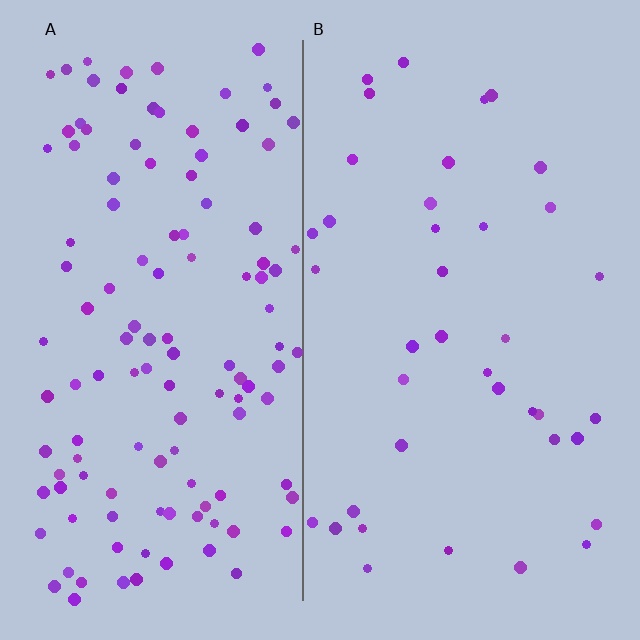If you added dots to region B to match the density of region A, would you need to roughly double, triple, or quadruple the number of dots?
Approximately triple.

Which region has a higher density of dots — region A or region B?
A (the left).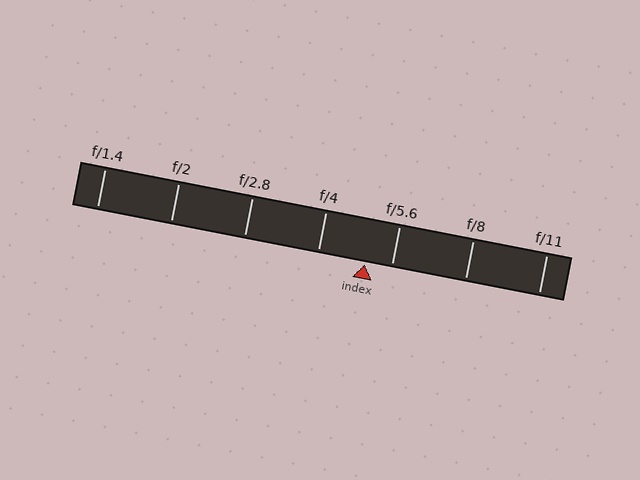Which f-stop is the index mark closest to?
The index mark is closest to f/5.6.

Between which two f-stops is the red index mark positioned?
The index mark is between f/4 and f/5.6.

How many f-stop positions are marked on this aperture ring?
There are 7 f-stop positions marked.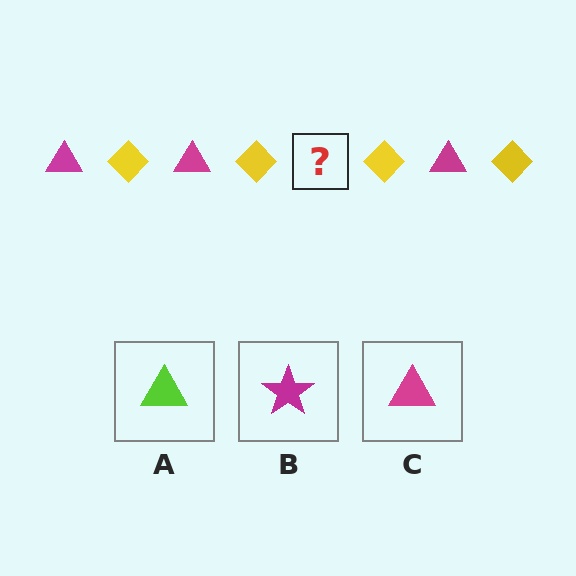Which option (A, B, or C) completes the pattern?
C.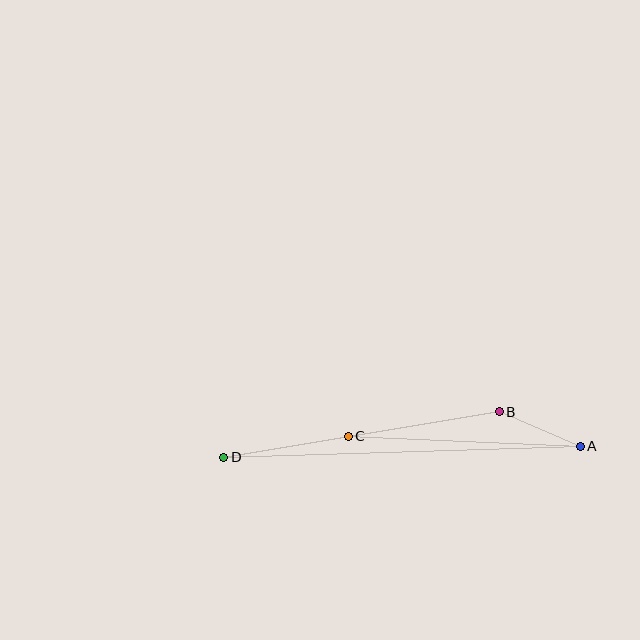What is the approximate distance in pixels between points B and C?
The distance between B and C is approximately 153 pixels.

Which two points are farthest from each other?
Points A and D are farthest from each other.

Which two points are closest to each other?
Points A and B are closest to each other.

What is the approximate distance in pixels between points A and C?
The distance between A and C is approximately 232 pixels.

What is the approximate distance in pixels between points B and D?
The distance between B and D is approximately 279 pixels.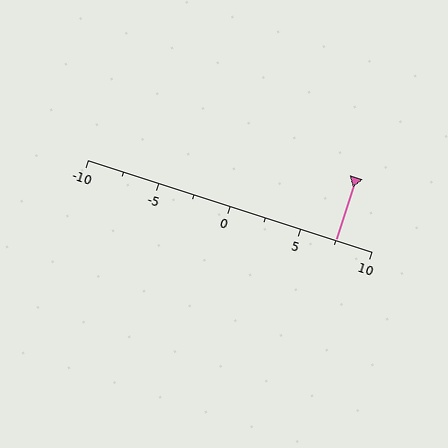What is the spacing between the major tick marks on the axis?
The major ticks are spaced 5 apart.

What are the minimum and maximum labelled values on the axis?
The axis runs from -10 to 10.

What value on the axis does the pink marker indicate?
The marker indicates approximately 7.5.